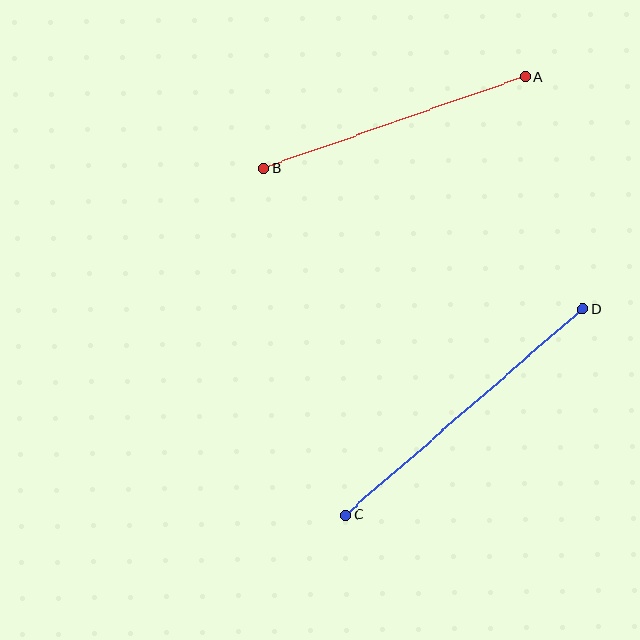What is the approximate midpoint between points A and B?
The midpoint is at approximately (394, 122) pixels.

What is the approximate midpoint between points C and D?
The midpoint is at approximately (464, 412) pixels.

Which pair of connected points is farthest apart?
Points C and D are farthest apart.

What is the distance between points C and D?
The distance is approximately 314 pixels.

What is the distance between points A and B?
The distance is approximately 277 pixels.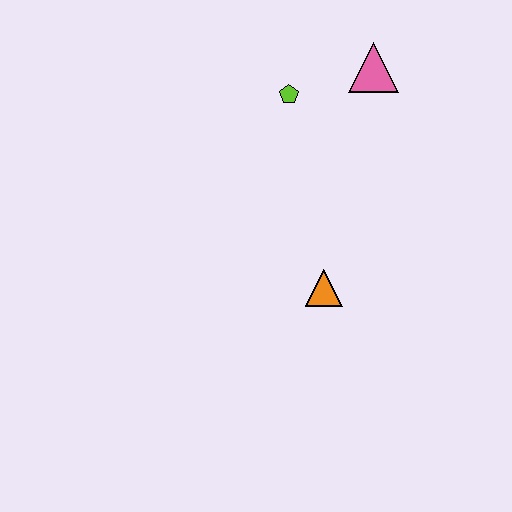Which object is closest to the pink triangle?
The lime pentagon is closest to the pink triangle.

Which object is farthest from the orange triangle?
The pink triangle is farthest from the orange triangle.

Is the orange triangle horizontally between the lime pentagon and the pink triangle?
Yes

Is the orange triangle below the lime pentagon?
Yes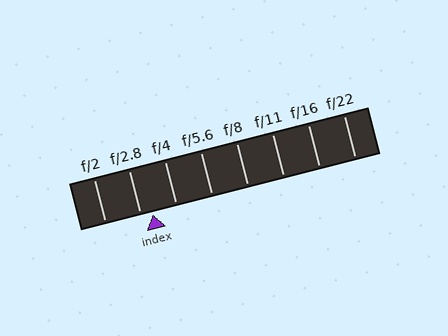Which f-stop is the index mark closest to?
The index mark is closest to f/2.8.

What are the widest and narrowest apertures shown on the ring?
The widest aperture shown is f/2 and the narrowest is f/22.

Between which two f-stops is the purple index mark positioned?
The index mark is between f/2.8 and f/4.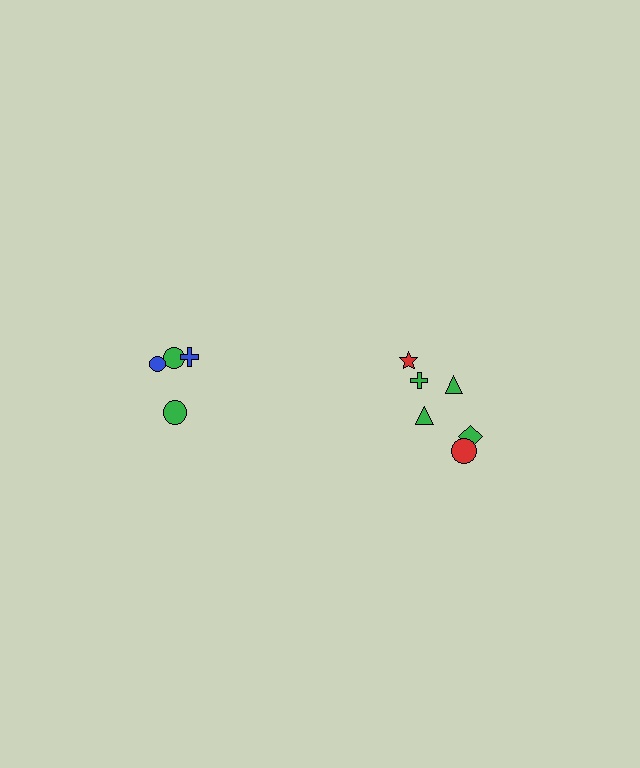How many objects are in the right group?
There are 6 objects.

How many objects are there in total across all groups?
There are 10 objects.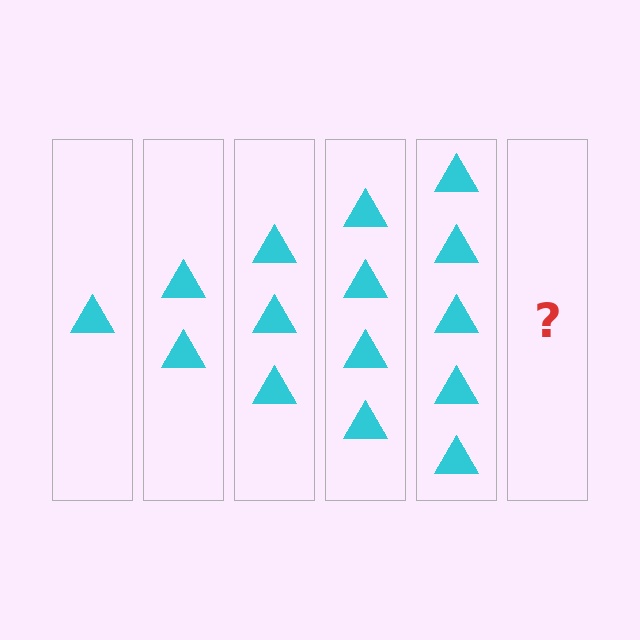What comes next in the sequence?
The next element should be 6 triangles.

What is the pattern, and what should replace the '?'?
The pattern is that each step adds one more triangle. The '?' should be 6 triangles.